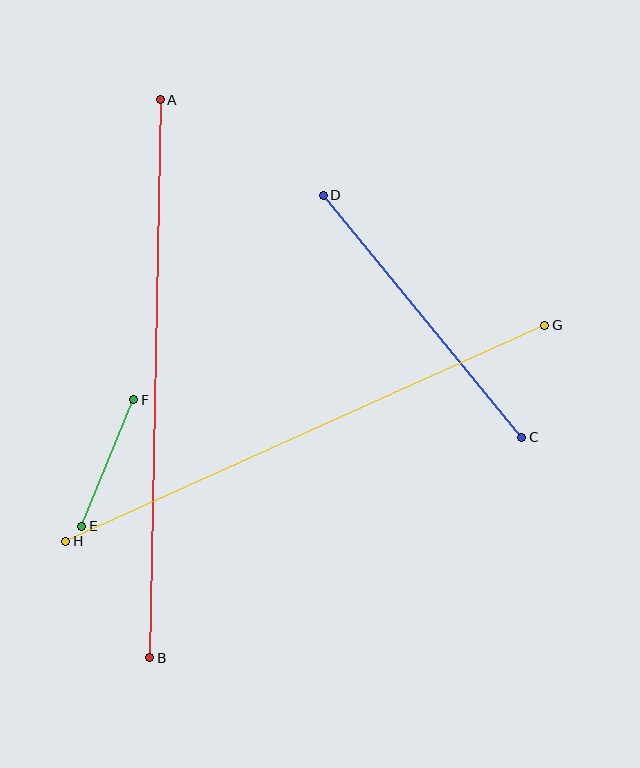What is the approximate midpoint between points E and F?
The midpoint is at approximately (108, 463) pixels.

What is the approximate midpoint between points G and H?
The midpoint is at approximately (305, 433) pixels.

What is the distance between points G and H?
The distance is approximately 525 pixels.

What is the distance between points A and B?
The distance is approximately 558 pixels.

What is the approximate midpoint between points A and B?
The midpoint is at approximately (155, 379) pixels.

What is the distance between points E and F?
The distance is approximately 137 pixels.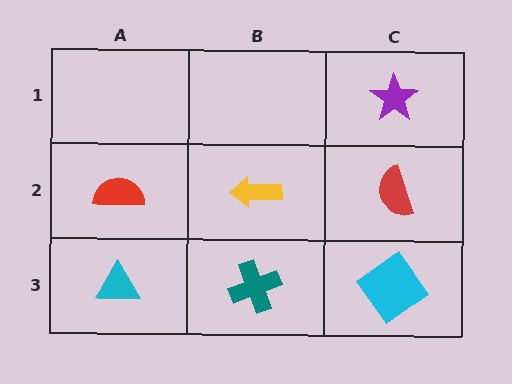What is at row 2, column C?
A red semicircle.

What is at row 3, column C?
A cyan diamond.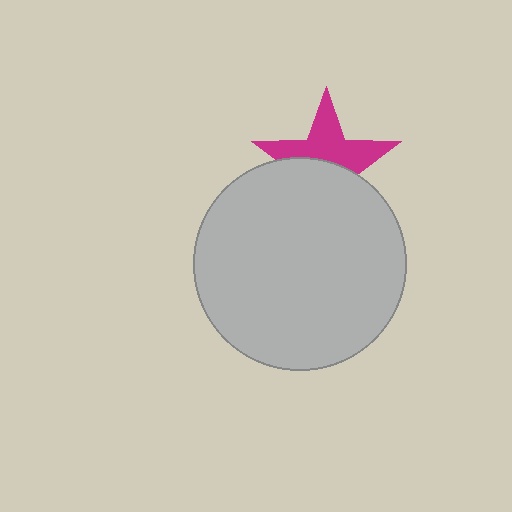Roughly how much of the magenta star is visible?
About half of it is visible (roughly 50%).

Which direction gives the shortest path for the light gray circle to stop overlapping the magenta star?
Moving down gives the shortest separation.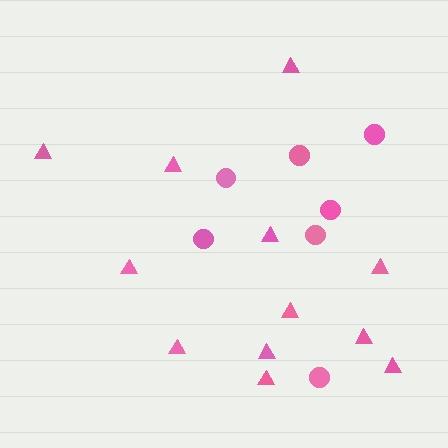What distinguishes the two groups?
There are 2 groups: one group of triangles (12) and one group of circles (7).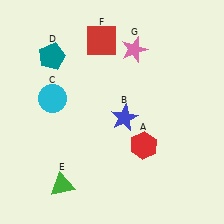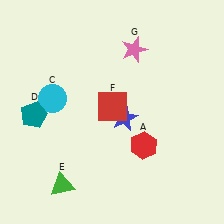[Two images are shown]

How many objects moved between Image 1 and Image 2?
2 objects moved between the two images.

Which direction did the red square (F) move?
The red square (F) moved down.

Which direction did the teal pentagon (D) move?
The teal pentagon (D) moved down.